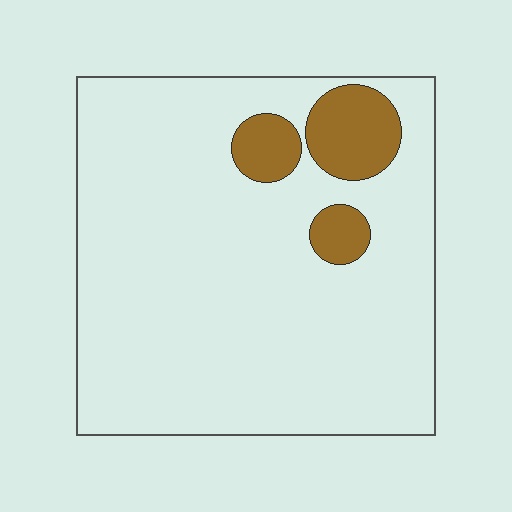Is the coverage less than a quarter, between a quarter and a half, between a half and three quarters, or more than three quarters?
Less than a quarter.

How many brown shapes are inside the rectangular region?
3.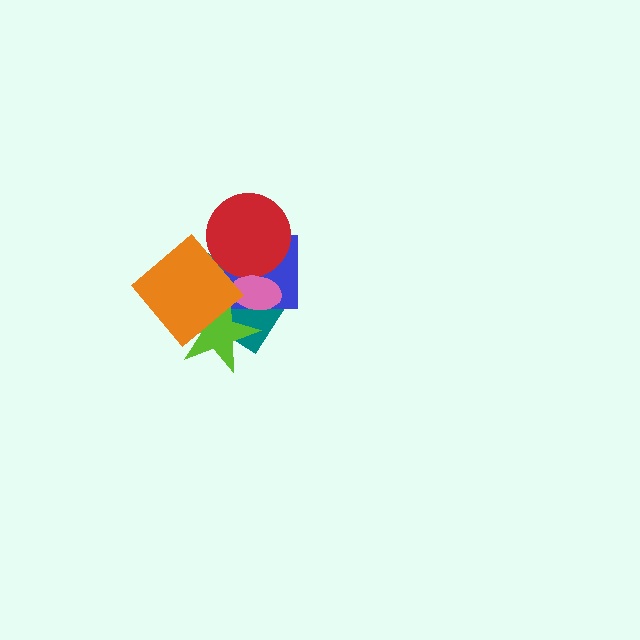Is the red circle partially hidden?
Yes, it is partially covered by another shape.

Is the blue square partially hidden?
Yes, it is partially covered by another shape.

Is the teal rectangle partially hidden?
Yes, it is partially covered by another shape.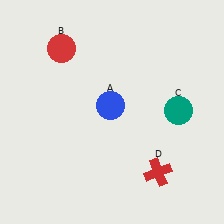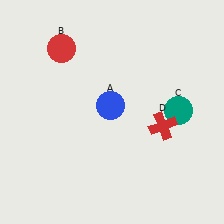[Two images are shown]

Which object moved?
The red cross (D) moved up.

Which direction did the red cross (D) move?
The red cross (D) moved up.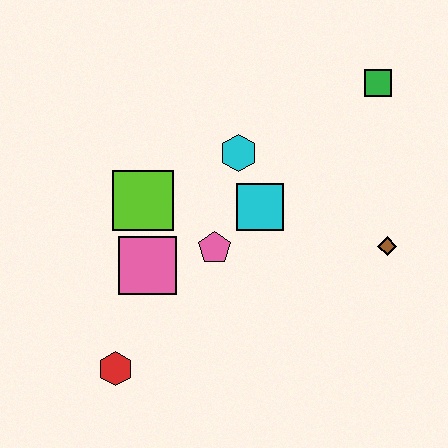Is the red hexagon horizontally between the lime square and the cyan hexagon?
No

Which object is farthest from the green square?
The red hexagon is farthest from the green square.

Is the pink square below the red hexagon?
No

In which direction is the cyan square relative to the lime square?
The cyan square is to the right of the lime square.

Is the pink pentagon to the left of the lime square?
No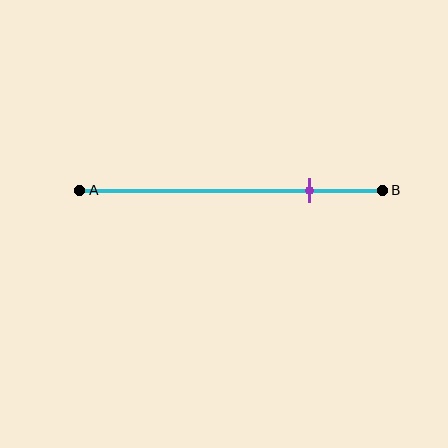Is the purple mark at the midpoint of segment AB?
No, the mark is at about 75% from A, not at the 50% midpoint.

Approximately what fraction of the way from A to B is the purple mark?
The purple mark is approximately 75% of the way from A to B.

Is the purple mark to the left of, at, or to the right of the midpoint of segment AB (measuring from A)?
The purple mark is to the right of the midpoint of segment AB.